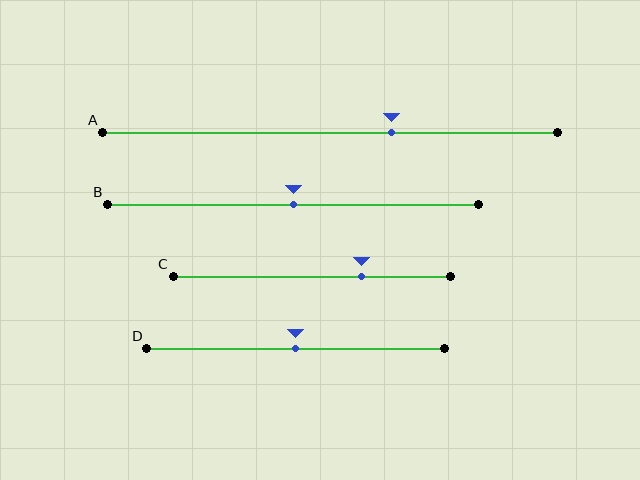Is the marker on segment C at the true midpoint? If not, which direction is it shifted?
No, the marker on segment C is shifted to the right by about 18% of the segment length.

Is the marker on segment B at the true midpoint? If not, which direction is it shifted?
Yes, the marker on segment B is at the true midpoint.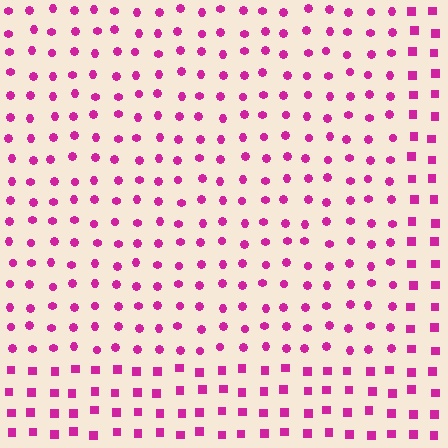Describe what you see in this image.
The image is filled with small magenta elements arranged in a uniform grid. A rectangle-shaped region contains circles, while the surrounding area contains squares. The boundary is defined purely by the change in element shape.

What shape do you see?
I see a rectangle.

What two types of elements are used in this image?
The image uses circles inside the rectangle region and squares outside it.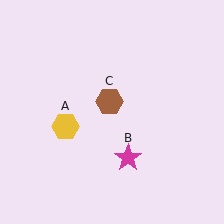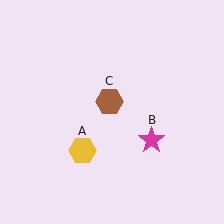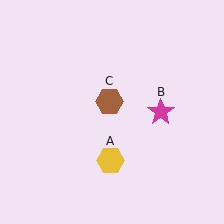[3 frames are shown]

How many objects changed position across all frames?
2 objects changed position: yellow hexagon (object A), magenta star (object B).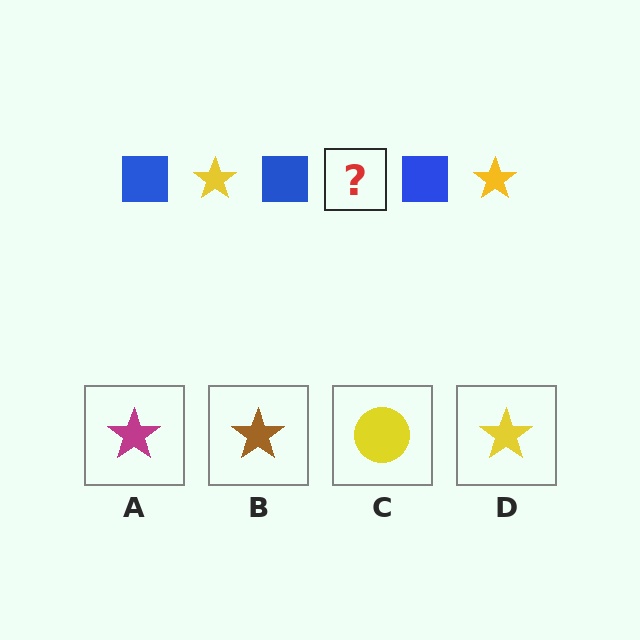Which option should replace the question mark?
Option D.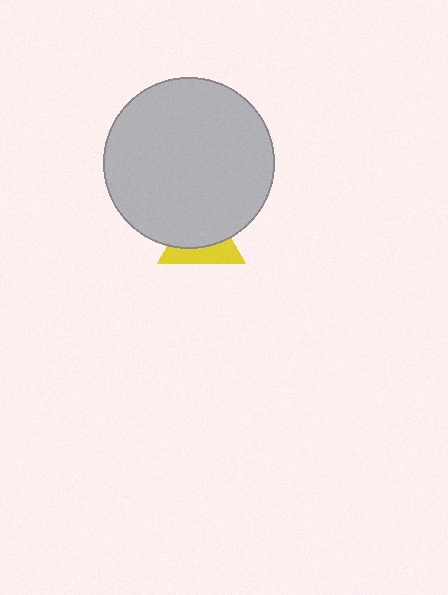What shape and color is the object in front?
The object in front is a light gray circle.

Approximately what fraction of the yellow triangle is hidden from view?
Roughly 60% of the yellow triangle is hidden behind the light gray circle.